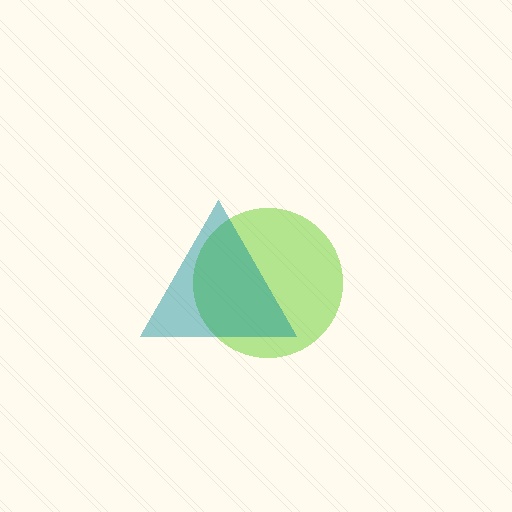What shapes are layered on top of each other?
The layered shapes are: a lime circle, a teal triangle.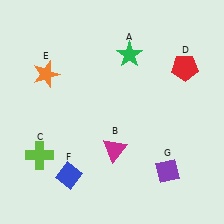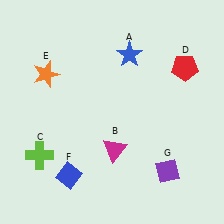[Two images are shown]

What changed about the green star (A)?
In Image 1, A is green. In Image 2, it changed to blue.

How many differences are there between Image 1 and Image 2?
There is 1 difference between the two images.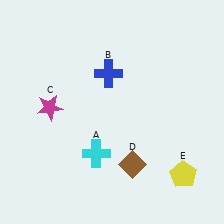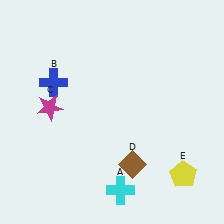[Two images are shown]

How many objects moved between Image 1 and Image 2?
2 objects moved between the two images.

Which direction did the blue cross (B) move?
The blue cross (B) moved left.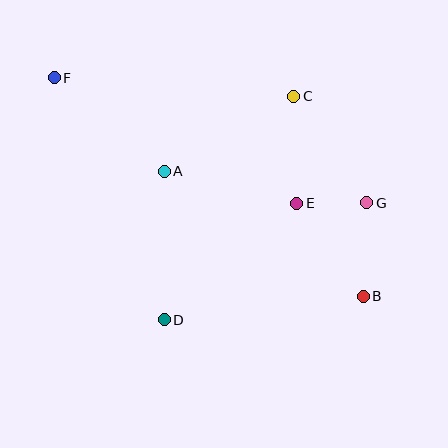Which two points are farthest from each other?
Points B and F are farthest from each other.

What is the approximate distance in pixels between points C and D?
The distance between C and D is approximately 258 pixels.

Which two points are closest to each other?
Points E and G are closest to each other.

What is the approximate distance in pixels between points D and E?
The distance between D and E is approximately 177 pixels.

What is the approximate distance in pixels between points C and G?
The distance between C and G is approximately 129 pixels.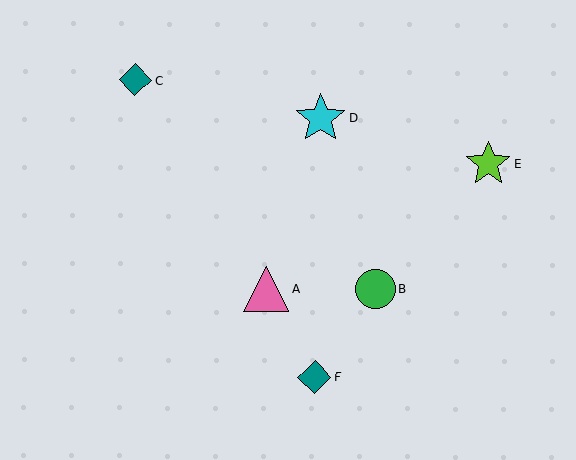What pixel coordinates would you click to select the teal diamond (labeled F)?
Click at (315, 377) to select the teal diamond F.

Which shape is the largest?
The cyan star (labeled D) is the largest.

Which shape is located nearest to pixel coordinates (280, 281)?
The pink triangle (labeled A) at (266, 289) is nearest to that location.